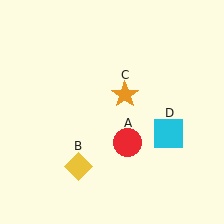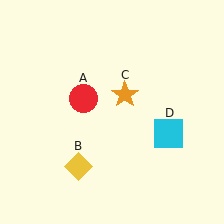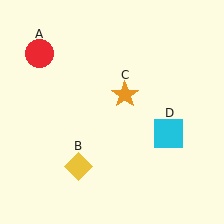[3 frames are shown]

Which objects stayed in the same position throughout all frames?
Yellow diamond (object B) and orange star (object C) and cyan square (object D) remained stationary.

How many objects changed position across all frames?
1 object changed position: red circle (object A).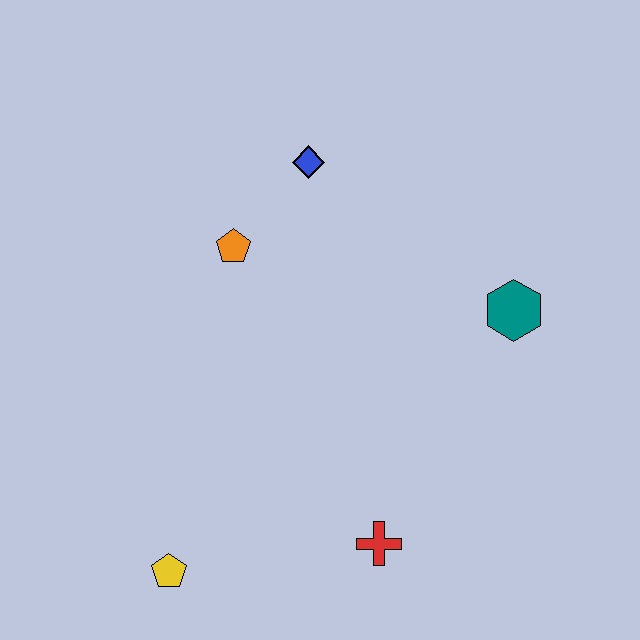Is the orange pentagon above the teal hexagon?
Yes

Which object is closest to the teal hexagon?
The blue diamond is closest to the teal hexagon.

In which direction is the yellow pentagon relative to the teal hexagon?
The yellow pentagon is to the left of the teal hexagon.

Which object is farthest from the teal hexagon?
The yellow pentagon is farthest from the teal hexagon.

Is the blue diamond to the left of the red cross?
Yes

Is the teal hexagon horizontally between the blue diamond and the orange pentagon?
No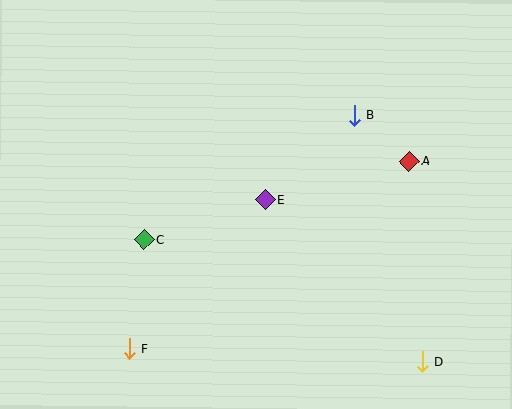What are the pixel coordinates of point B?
Point B is at (354, 115).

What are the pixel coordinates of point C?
Point C is at (144, 239).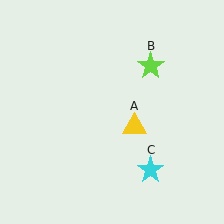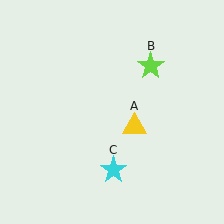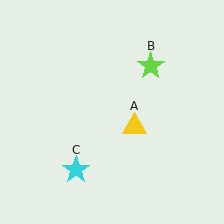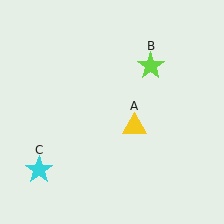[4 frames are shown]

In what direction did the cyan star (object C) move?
The cyan star (object C) moved left.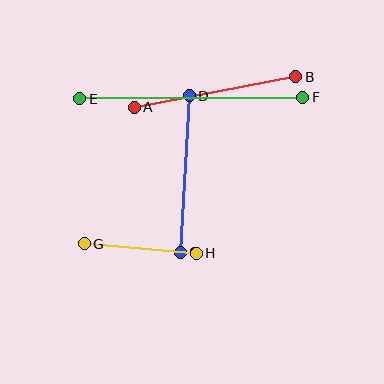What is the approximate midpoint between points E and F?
The midpoint is at approximately (191, 98) pixels.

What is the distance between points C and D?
The distance is approximately 157 pixels.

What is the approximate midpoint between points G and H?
The midpoint is at approximately (140, 248) pixels.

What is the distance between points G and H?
The distance is approximately 112 pixels.